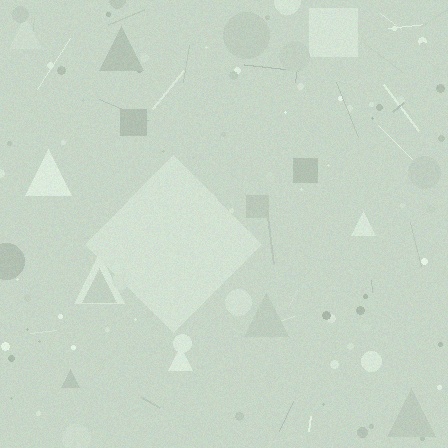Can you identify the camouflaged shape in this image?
The camouflaged shape is a diamond.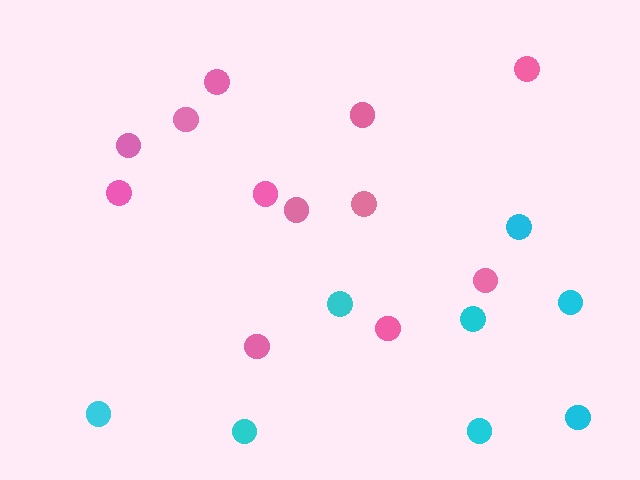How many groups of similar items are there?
There are 2 groups: one group of pink circles (12) and one group of cyan circles (8).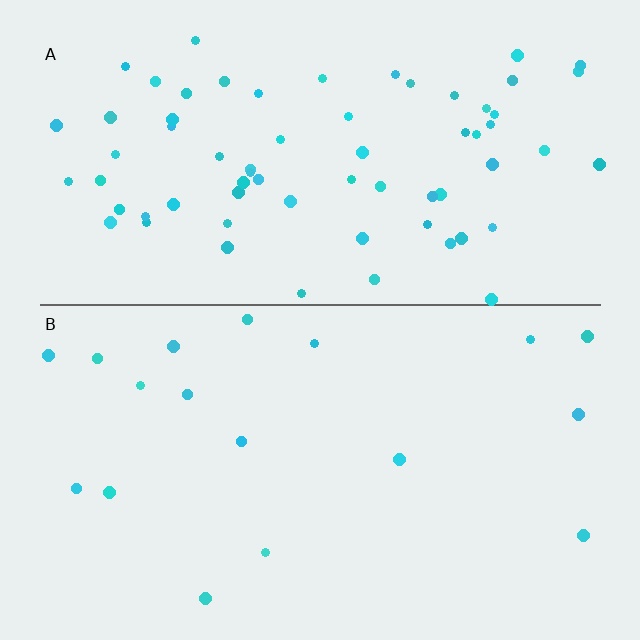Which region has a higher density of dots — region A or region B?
A (the top).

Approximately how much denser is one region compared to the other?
Approximately 3.8× — region A over region B.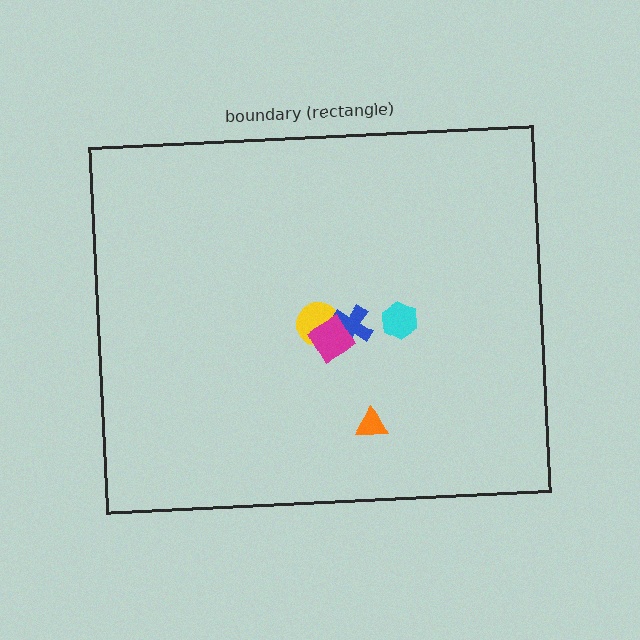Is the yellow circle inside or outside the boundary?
Inside.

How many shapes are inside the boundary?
5 inside, 0 outside.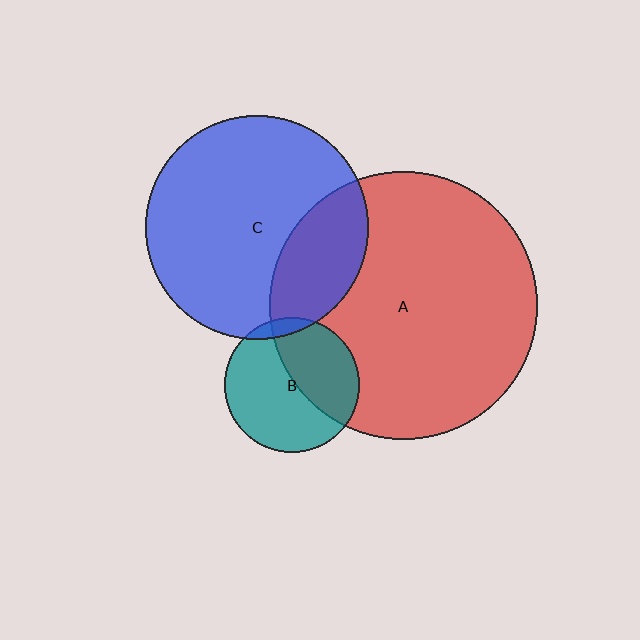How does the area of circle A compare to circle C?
Approximately 1.4 times.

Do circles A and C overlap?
Yes.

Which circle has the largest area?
Circle A (red).